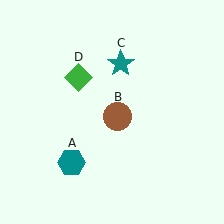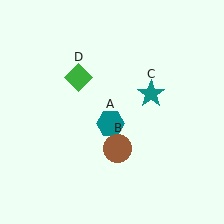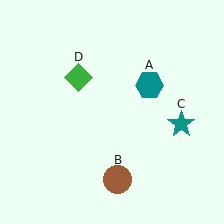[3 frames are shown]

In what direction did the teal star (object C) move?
The teal star (object C) moved down and to the right.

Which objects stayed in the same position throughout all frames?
Green diamond (object D) remained stationary.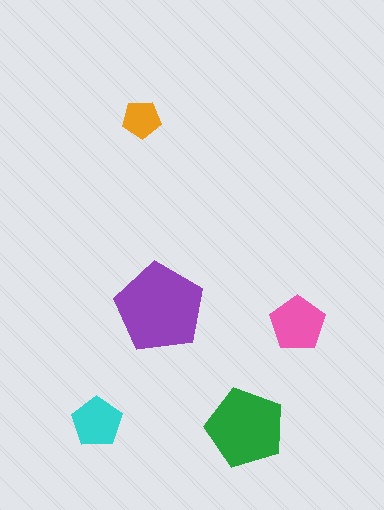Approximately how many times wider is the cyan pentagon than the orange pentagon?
About 1.5 times wider.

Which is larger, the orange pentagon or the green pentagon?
The green one.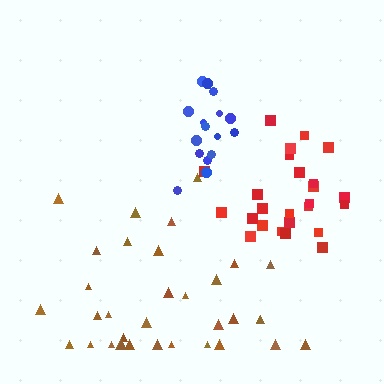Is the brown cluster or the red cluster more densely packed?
Red.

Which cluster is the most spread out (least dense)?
Brown.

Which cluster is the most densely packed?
Blue.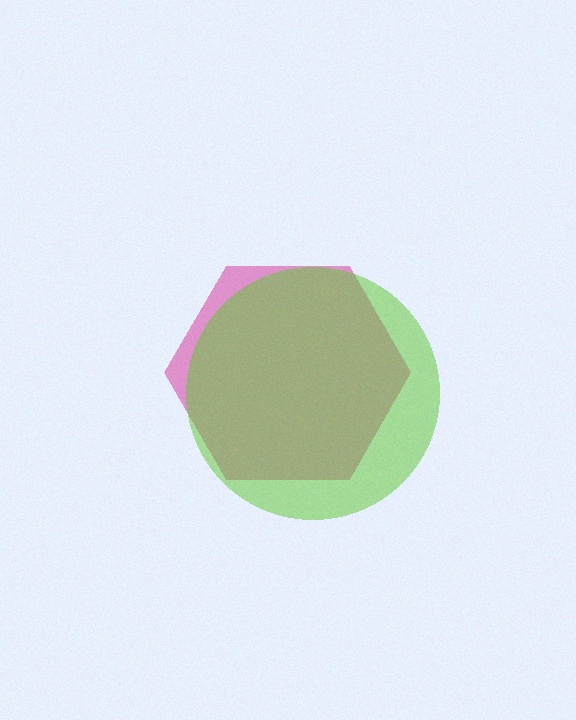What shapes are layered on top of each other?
The layered shapes are: a magenta hexagon, a lime circle.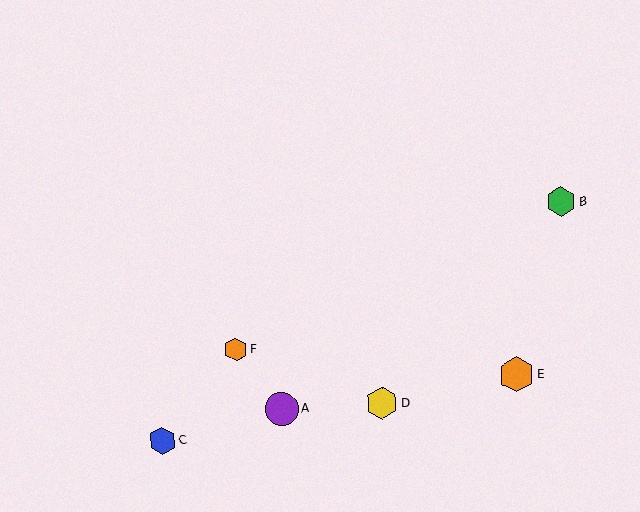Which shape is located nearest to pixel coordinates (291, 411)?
The purple circle (labeled A) at (282, 409) is nearest to that location.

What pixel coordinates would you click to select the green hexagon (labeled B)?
Click at (561, 202) to select the green hexagon B.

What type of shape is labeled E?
Shape E is an orange hexagon.